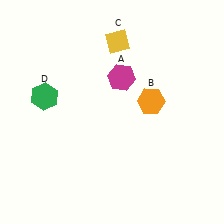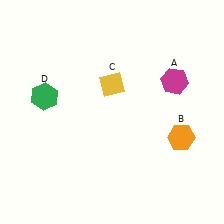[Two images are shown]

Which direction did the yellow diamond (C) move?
The yellow diamond (C) moved down.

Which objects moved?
The objects that moved are: the magenta hexagon (A), the orange hexagon (B), the yellow diamond (C).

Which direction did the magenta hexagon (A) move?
The magenta hexagon (A) moved right.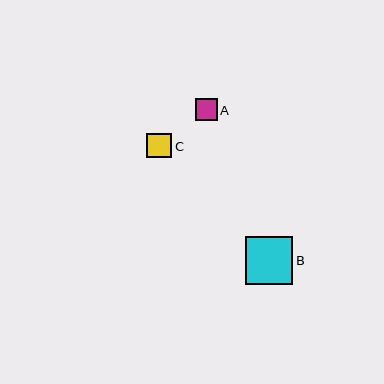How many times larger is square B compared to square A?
Square B is approximately 2.2 times the size of square A.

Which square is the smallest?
Square A is the smallest with a size of approximately 22 pixels.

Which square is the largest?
Square B is the largest with a size of approximately 48 pixels.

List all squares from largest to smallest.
From largest to smallest: B, C, A.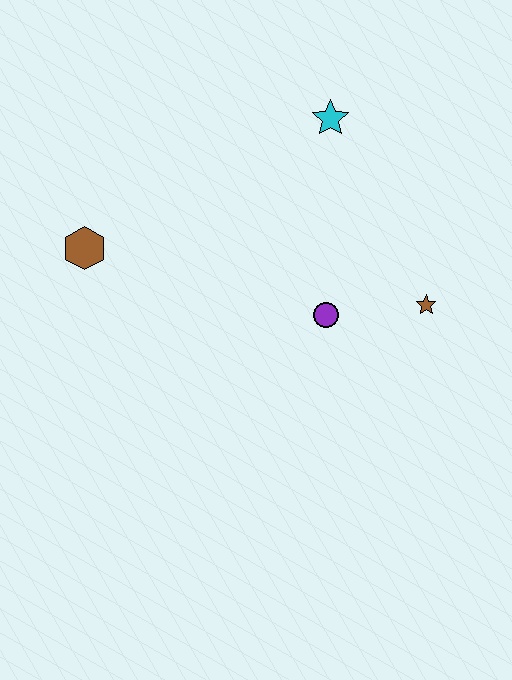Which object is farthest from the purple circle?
The brown hexagon is farthest from the purple circle.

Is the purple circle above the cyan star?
No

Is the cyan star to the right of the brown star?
No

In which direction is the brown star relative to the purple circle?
The brown star is to the right of the purple circle.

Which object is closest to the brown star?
The purple circle is closest to the brown star.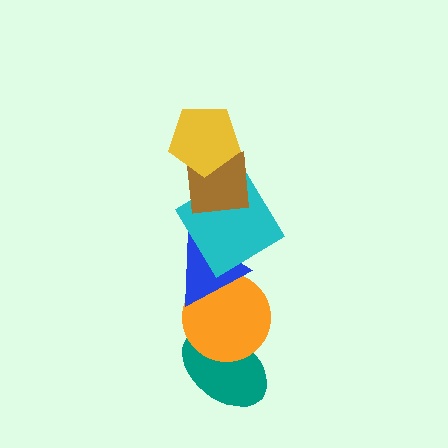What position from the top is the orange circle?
The orange circle is 5th from the top.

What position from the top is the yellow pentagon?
The yellow pentagon is 1st from the top.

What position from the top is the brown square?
The brown square is 2nd from the top.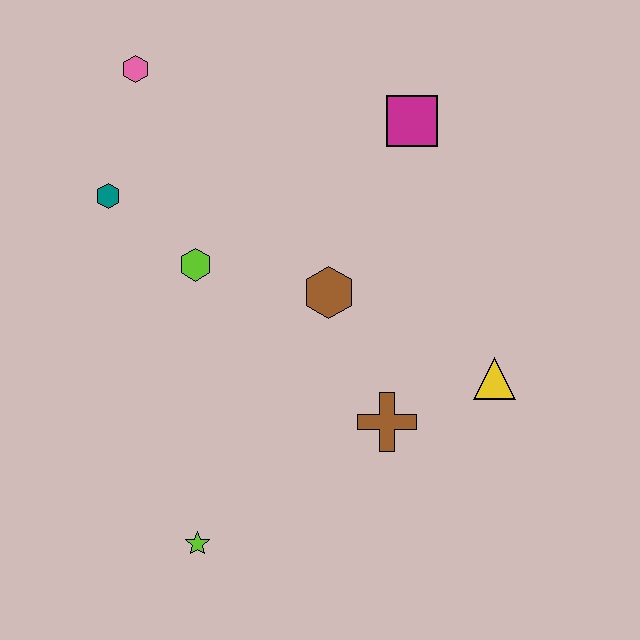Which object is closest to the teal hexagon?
The lime hexagon is closest to the teal hexagon.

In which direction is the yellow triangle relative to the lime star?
The yellow triangle is to the right of the lime star.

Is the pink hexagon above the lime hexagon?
Yes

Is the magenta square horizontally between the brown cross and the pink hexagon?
No